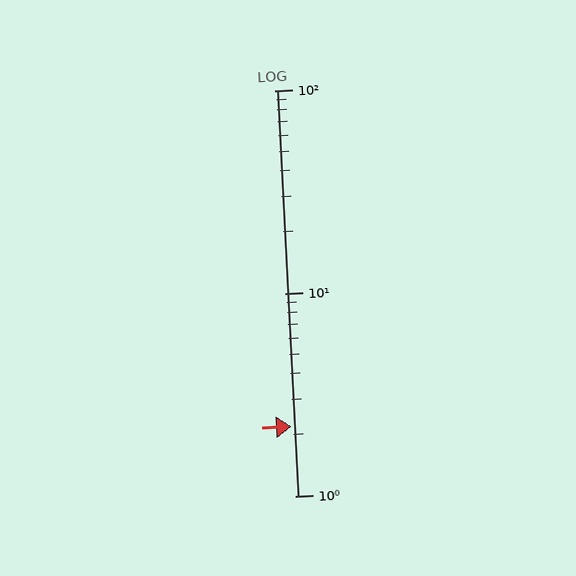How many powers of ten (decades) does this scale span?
The scale spans 2 decades, from 1 to 100.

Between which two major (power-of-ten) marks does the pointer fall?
The pointer is between 1 and 10.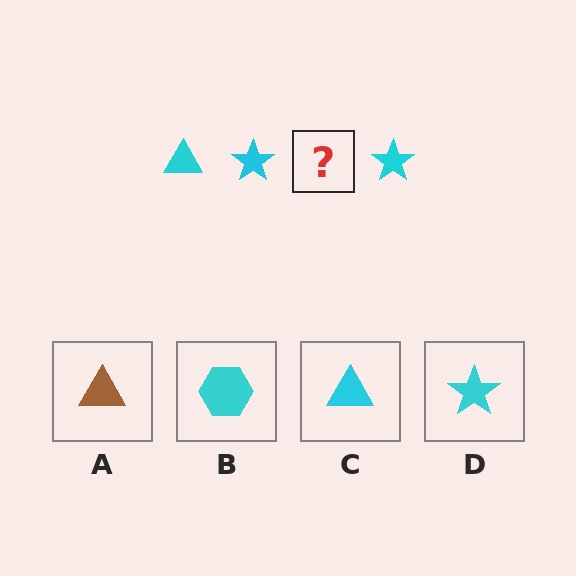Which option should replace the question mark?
Option C.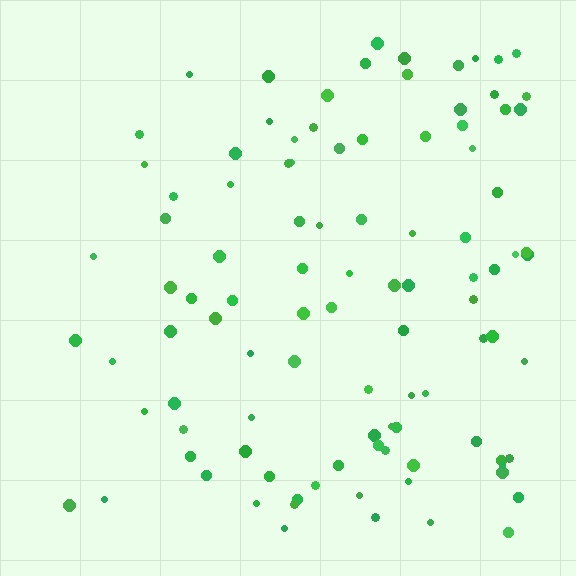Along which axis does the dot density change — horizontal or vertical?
Horizontal.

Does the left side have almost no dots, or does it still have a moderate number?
Still a moderate number, just noticeably fewer than the right.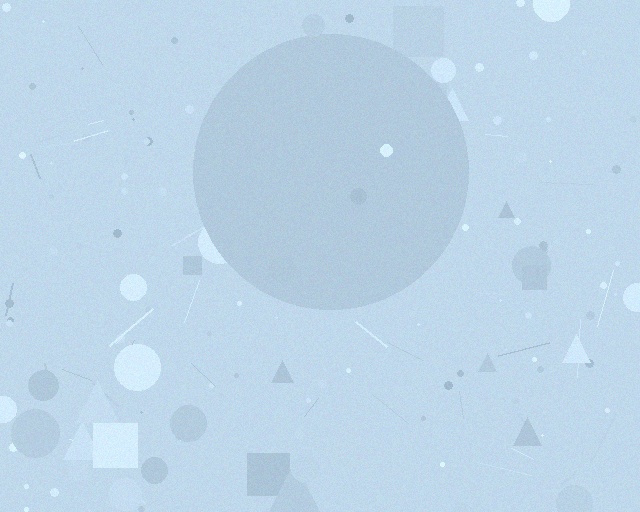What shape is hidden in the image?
A circle is hidden in the image.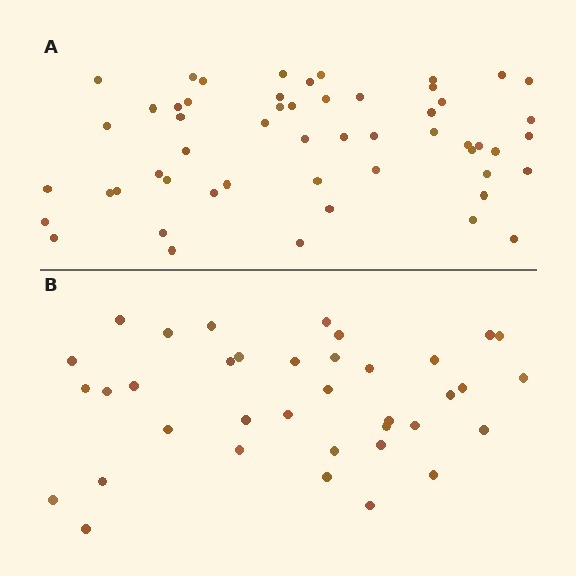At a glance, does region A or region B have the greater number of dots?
Region A (the top region) has more dots.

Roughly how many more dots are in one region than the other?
Region A has approximately 15 more dots than region B.